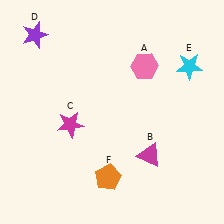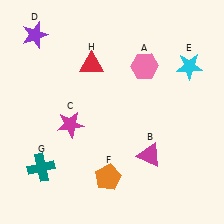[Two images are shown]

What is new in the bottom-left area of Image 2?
A teal cross (G) was added in the bottom-left area of Image 2.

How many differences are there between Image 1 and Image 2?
There are 2 differences between the two images.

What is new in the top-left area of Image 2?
A red triangle (H) was added in the top-left area of Image 2.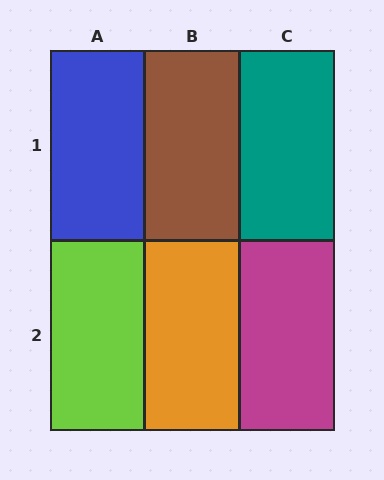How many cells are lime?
1 cell is lime.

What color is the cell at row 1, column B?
Brown.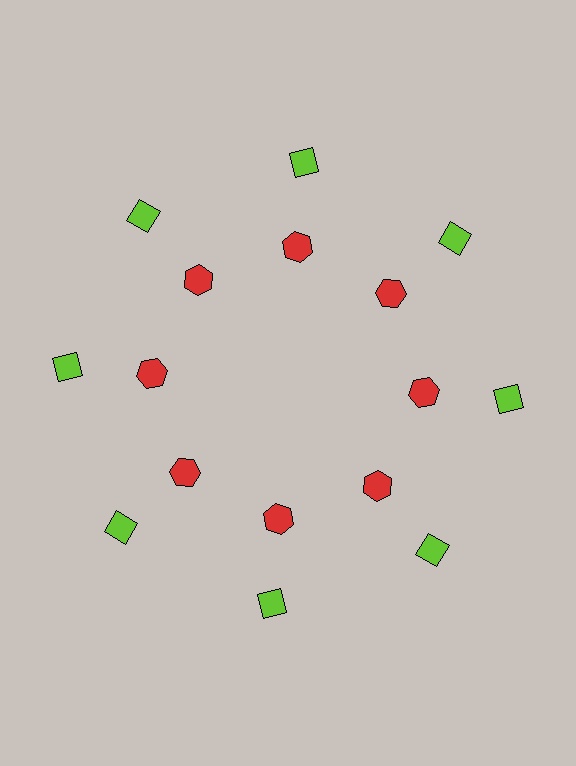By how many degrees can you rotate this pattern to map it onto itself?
The pattern maps onto itself every 45 degrees of rotation.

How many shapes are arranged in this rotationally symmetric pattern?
There are 16 shapes, arranged in 8 groups of 2.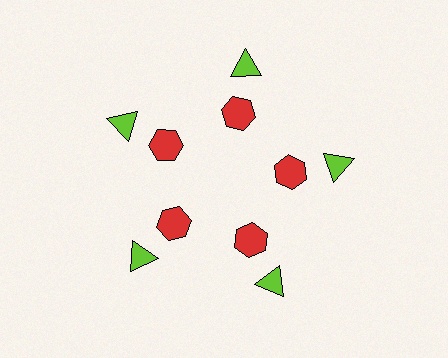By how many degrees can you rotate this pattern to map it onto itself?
The pattern maps onto itself every 72 degrees of rotation.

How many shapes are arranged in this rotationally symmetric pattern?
There are 10 shapes, arranged in 5 groups of 2.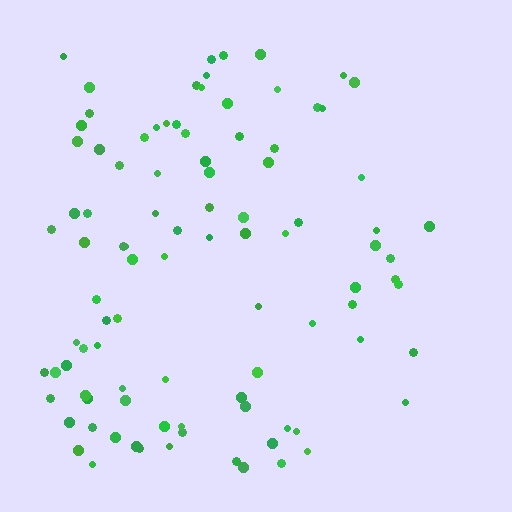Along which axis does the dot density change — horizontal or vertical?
Horizontal.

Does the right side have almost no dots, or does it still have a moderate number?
Still a moderate number, just noticeably fewer than the left.